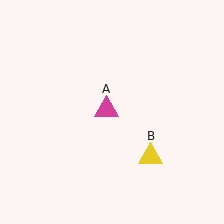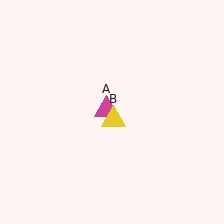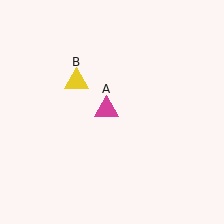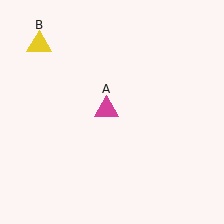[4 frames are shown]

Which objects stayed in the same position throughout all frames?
Magenta triangle (object A) remained stationary.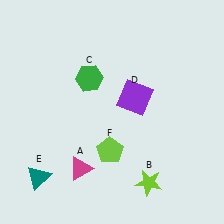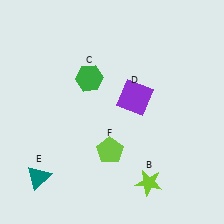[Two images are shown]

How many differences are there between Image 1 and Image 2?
There is 1 difference between the two images.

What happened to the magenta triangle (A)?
The magenta triangle (A) was removed in Image 2. It was in the bottom-left area of Image 1.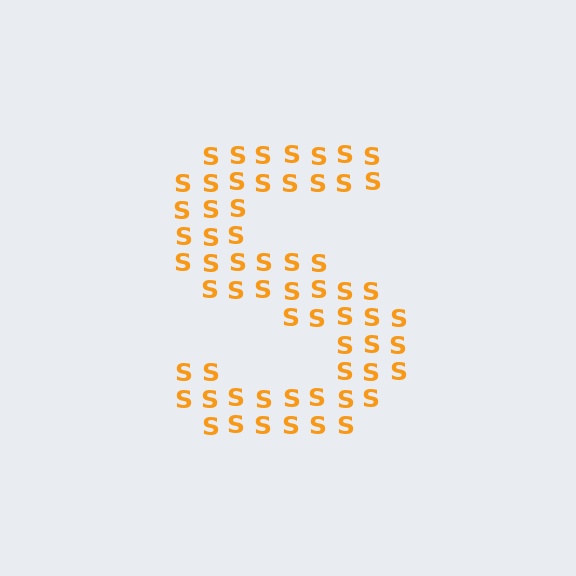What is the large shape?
The large shape is the letter S.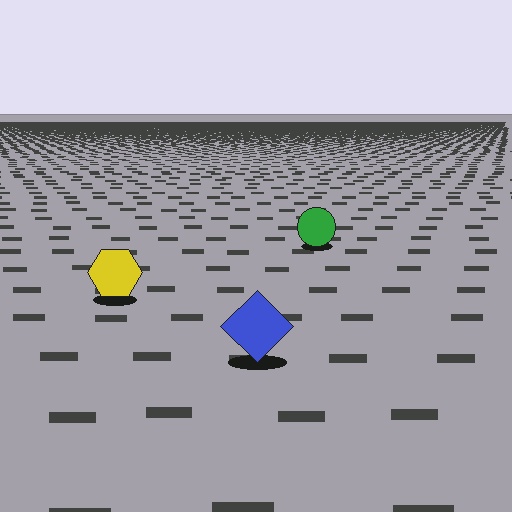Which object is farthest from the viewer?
The green circle is farthest from the viewer. It appears smaller and the ground texture around it is denser.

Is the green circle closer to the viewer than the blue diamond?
No. The blue diamond is closer — you can tell from the texture gradient: the ground texture is coarser near it.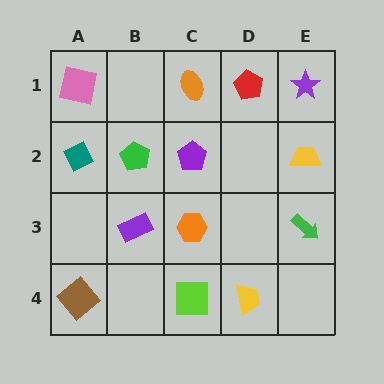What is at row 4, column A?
A brown diamond.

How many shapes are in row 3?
3 shapes.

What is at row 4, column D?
A yellow trapezoid.